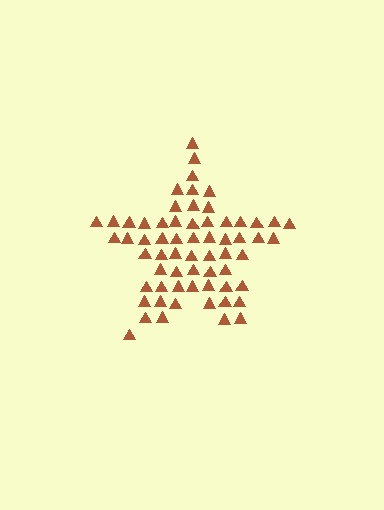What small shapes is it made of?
It is made of small triangles.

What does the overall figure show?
The overall figure shows a star.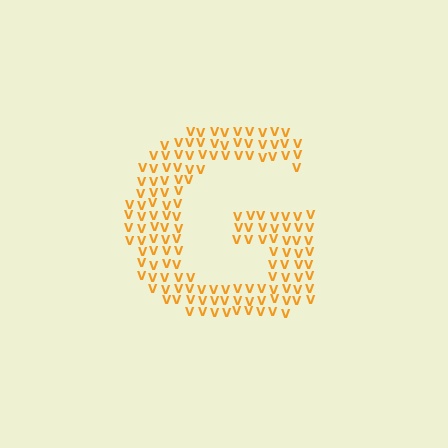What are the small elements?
The small elements are letter V's.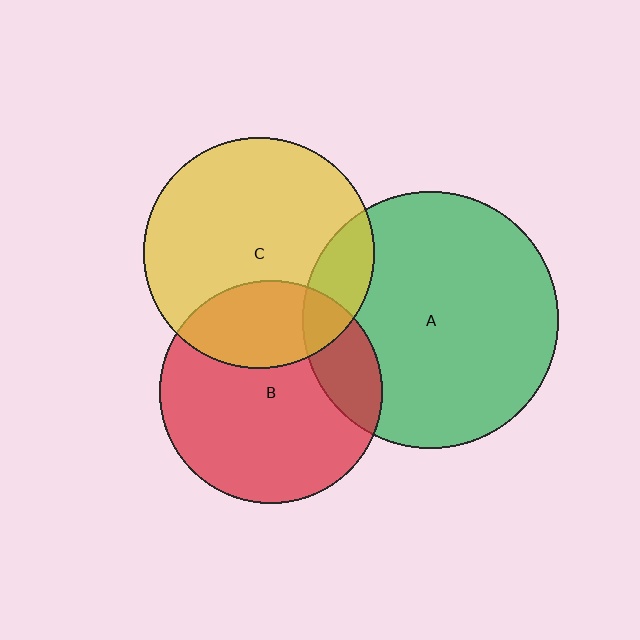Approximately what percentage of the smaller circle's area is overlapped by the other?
Approximately 15%.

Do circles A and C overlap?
Yes.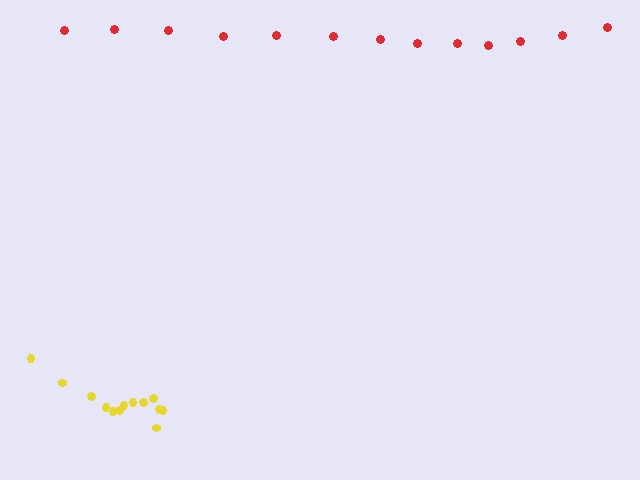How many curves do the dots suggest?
There are 2 distinct paths.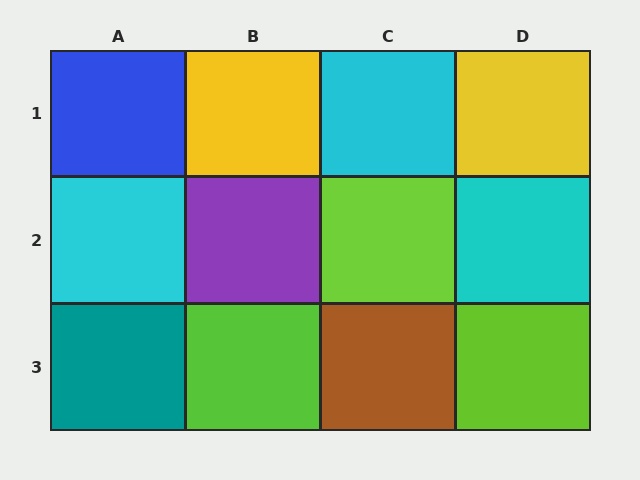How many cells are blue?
1 cell is blue.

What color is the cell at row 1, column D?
Yellow.